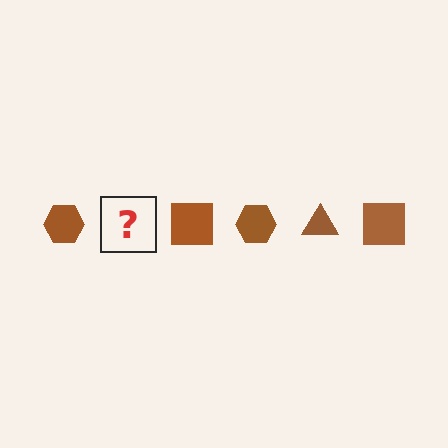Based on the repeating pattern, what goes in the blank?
The blank should be a brown triangle.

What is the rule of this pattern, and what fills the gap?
The rule is that the pattern cycles through hexagon, triangle, square shapes in brown. The gap should be filled with a brown triangle.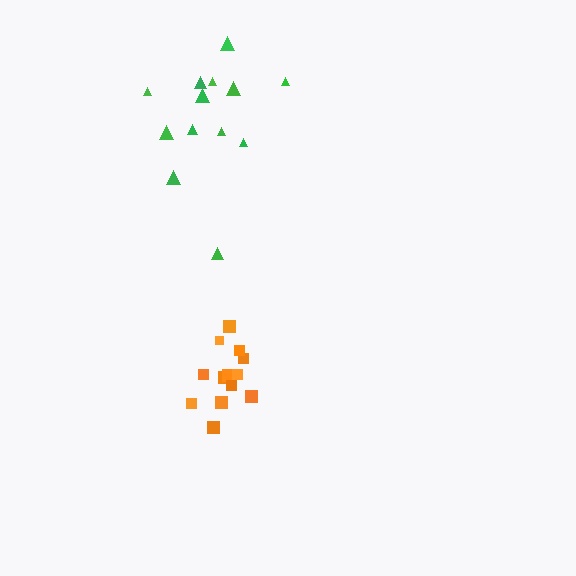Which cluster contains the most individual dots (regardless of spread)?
Orange (13).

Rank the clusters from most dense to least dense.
orange, green.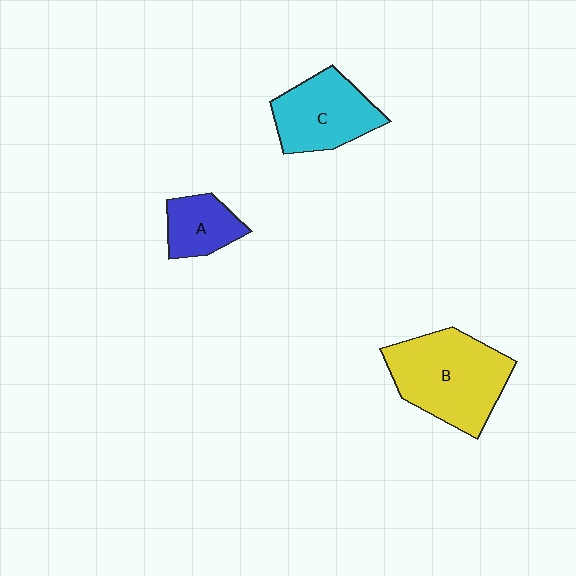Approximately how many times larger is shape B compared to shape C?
Approximately 1.4 times.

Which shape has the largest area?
Shape B (yellow).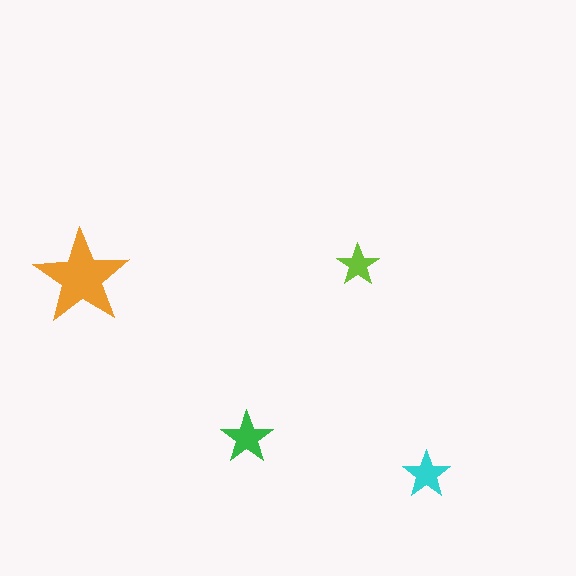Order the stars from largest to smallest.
the orange one, the green one, the cyan one, the lime one.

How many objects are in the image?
There are 4 objects in the image.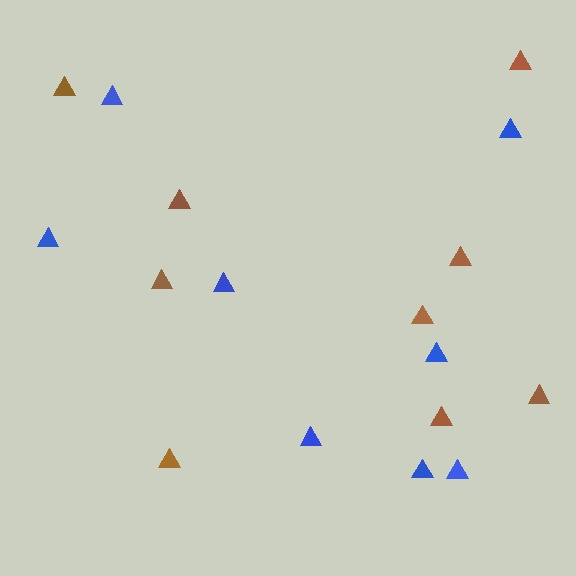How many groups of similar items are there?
There are 2 groups: one group of blue triangles (8) and one group of brown triangles (9).